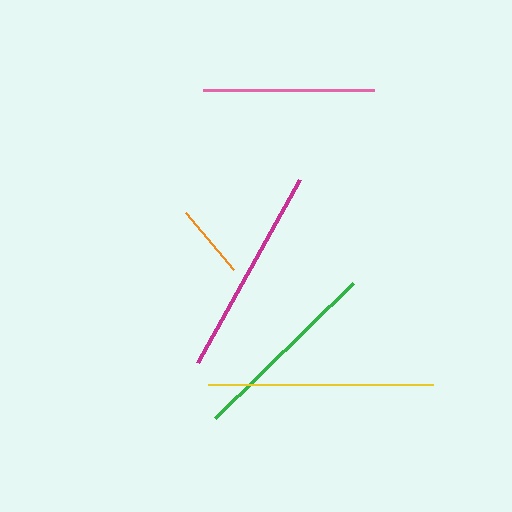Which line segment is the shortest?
The orange line is the shortest at approximately 75 pixels.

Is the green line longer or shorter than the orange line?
The green line is longer than the orange line.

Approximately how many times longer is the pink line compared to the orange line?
The pink line is approximately 2.3 times the length of the orange line.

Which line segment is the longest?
The yellow line is the longest at approximately 225 pixels.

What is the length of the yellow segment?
The yellow segment is approximately 225 pixels long.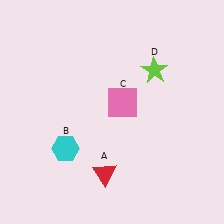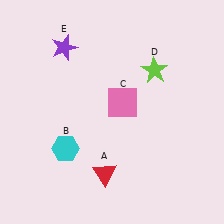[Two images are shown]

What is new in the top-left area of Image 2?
A purple star (E) was added in the top-left area of Image 2.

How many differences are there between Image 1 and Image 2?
There is 1 difference between the two images.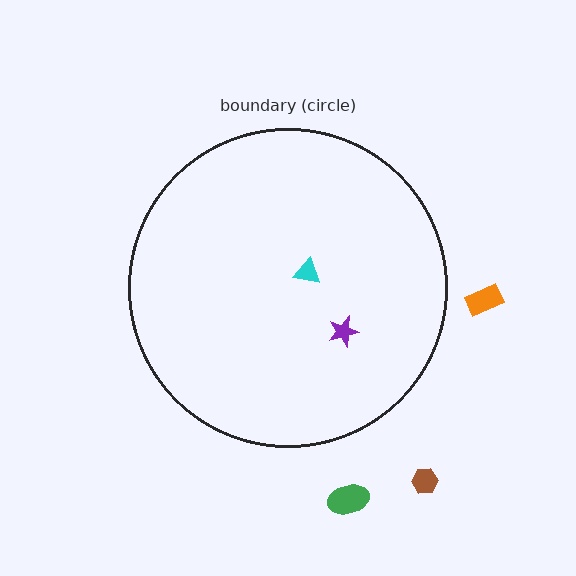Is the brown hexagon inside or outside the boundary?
Outside.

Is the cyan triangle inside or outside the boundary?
Inside.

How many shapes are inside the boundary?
2 inside, 3 outside.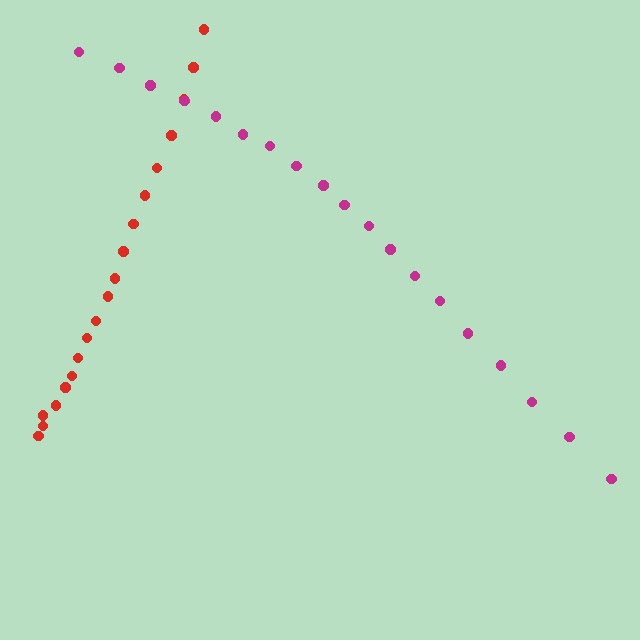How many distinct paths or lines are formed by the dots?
There are 2 distinct paths.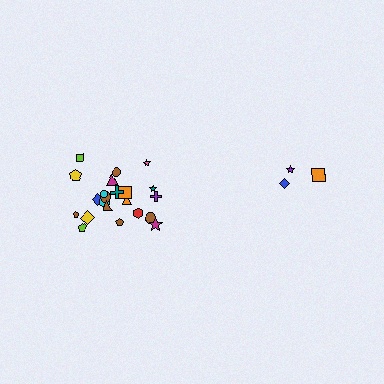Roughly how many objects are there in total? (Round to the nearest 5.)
Roughly 25 objects in total.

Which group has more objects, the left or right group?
The left group.